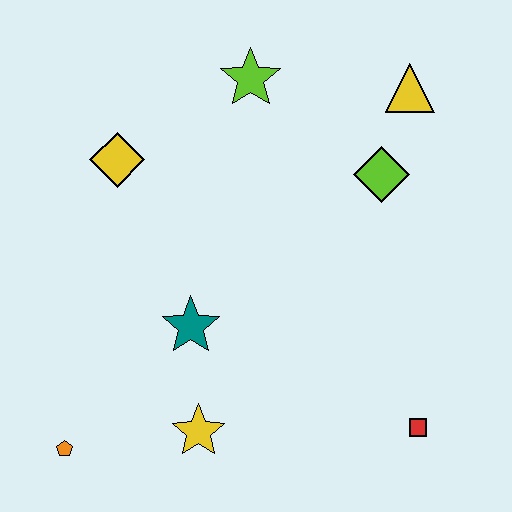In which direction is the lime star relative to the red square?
The lime star is above the red square.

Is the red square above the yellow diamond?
No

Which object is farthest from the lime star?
The orange pentagon is farthest from the lime star.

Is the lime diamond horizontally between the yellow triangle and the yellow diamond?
Yes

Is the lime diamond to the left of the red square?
Yes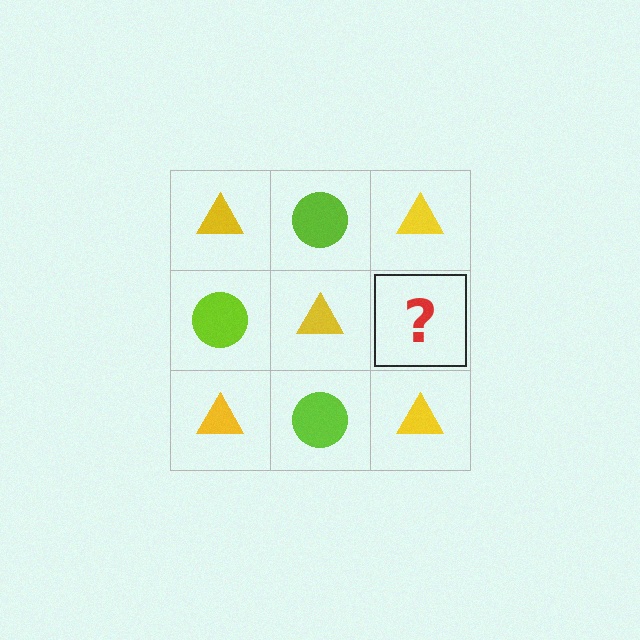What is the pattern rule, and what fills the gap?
The rule is that it alternates yellow triangle and lime circle in a checkerboard pattern. The gap should be filled with a lime circle.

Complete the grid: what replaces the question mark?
The question mark should be replaced with a lime circle.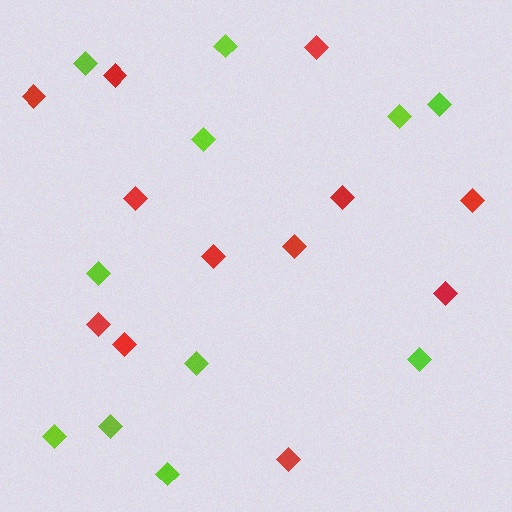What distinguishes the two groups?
There are 2 groups: one group of lime diamonds (11) and one group of red diamonds (12).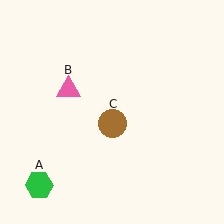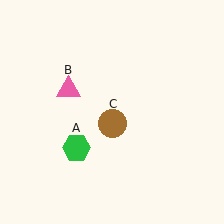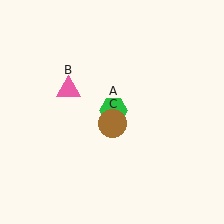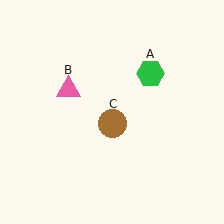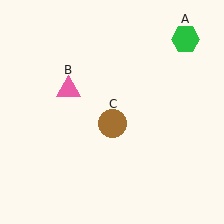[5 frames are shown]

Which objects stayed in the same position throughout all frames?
Pink triangle (object B) and brown circle (object C) remained stationary.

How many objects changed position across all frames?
1 object changed position: green hexagon (object A).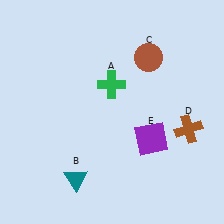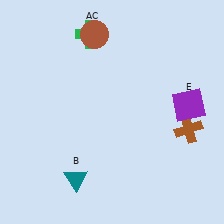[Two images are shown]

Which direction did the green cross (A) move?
The green cross (A) moved up.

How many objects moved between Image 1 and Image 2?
3 objects moved between the two images.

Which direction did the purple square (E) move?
The purple square (E) moved right.